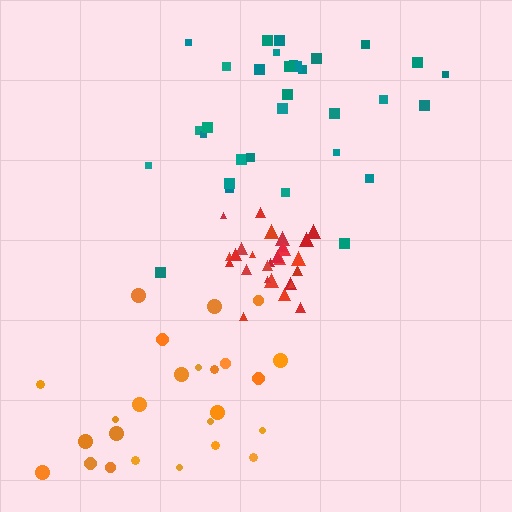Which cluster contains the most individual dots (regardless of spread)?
Teal (32).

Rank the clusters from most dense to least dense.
red, teal, orange.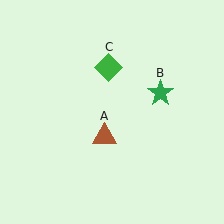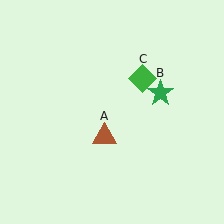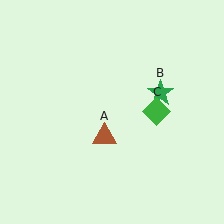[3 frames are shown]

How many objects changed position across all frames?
1 object changed position: green diamond (object C).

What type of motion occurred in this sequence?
The green diamond (object C) rotated clockwise around the center of the scene.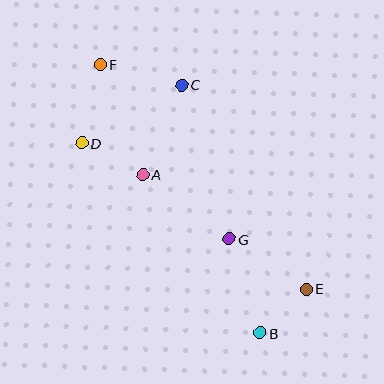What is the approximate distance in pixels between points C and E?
The distance between C and E is approximately 239 pixels.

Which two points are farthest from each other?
Points B and F are farthest from each other.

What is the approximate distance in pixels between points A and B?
The distance between A and B is approximately 197 pixels.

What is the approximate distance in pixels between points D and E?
The distance between D and E is approximately 268 pixels.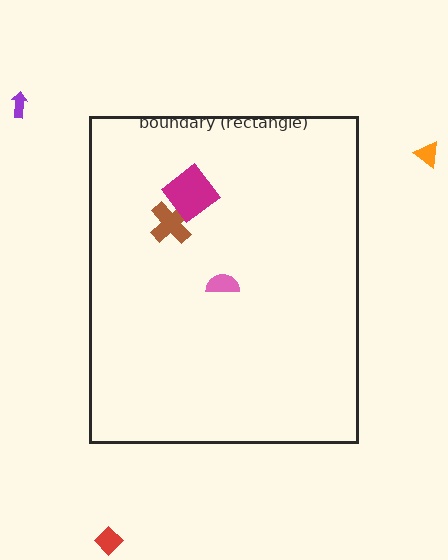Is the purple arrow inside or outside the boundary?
Outside.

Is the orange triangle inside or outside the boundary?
Outside.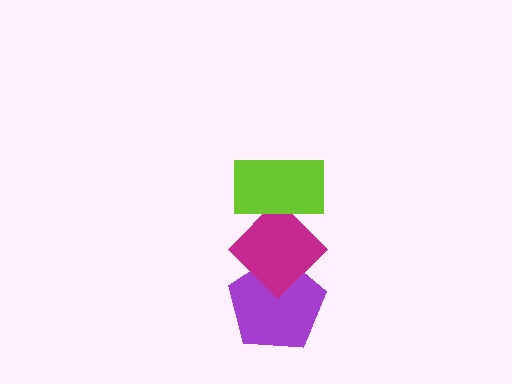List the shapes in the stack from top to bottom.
From top to bottom: the lime rectangle, the magenta diamond, the purple pentagon.